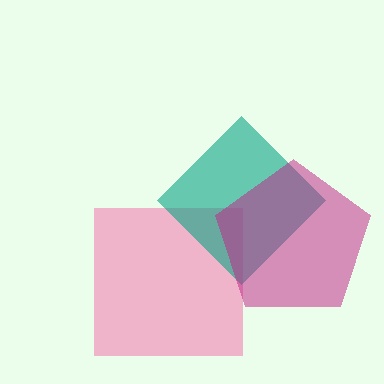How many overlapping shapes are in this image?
There are 3 overlapping shapes in the image.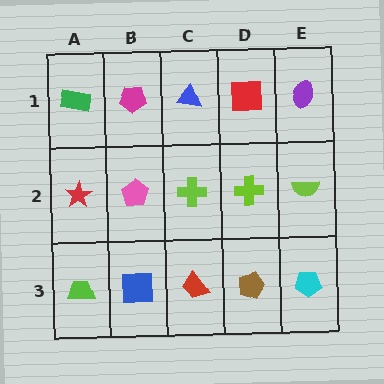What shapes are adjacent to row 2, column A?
A green rectangle (row 1, column A), a lime trapezoid (row 3, column A), a pink pentagon (row 2, column B).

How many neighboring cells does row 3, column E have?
2.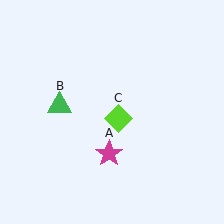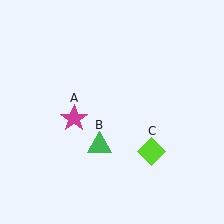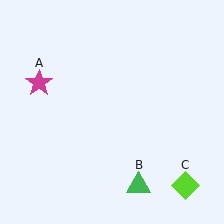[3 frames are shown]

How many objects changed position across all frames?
3 objects changed position: magenta star (object A), green triangle (object B), lime diamond (object C).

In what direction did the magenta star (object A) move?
The magenta star (object A) moved up and to the left.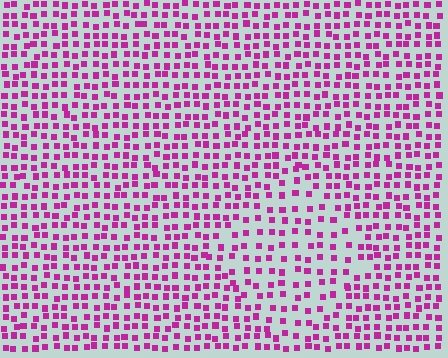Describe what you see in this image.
The image contains small magenta elements arranged at two different densities. A diamond-shaped region is visible where the elements are less densely packed than the surrounding area.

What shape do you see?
I see a diamond.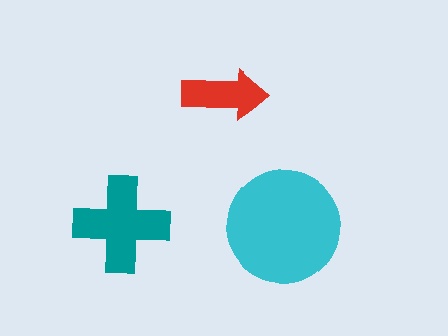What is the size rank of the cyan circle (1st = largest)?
1st.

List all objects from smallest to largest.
The red arrow, the teal cross, the cyan circle.